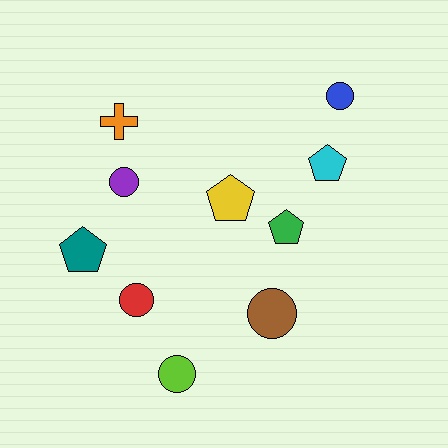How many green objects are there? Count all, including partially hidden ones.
There is 1 green object.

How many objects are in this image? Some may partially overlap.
There are 10 objects.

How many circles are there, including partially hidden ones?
There are 5 circles.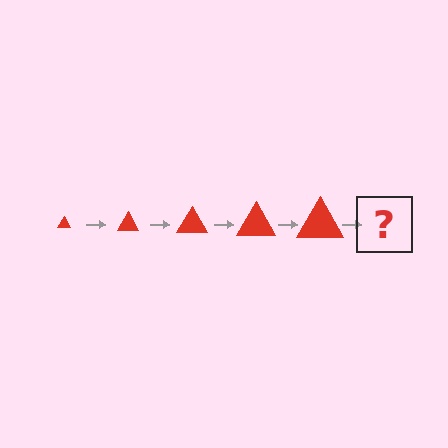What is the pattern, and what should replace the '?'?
The pattern is that the triangle gets progressively larger each step. The '?' should be a red triangle, larger than the previous one.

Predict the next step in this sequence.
The next step is a red triangle, larger than the previous one.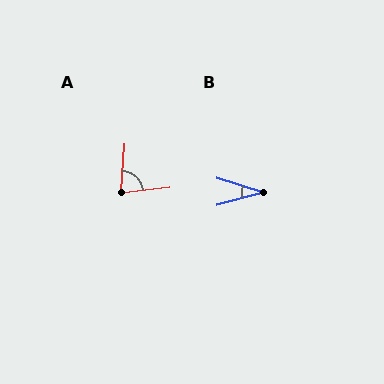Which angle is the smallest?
B, at approximately 32 degrees.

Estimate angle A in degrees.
Approximately 79 degrees.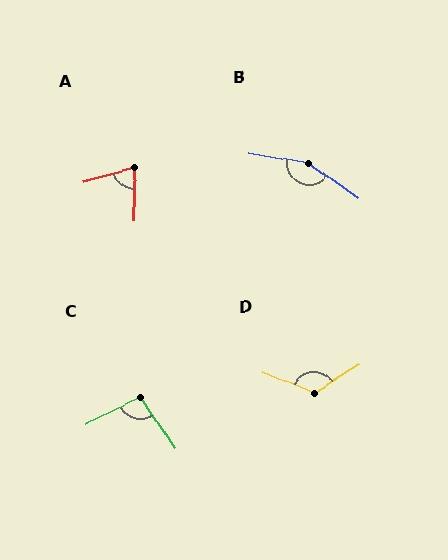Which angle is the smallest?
A, at approximately 73 degrees.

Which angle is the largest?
B, at approximately 155 degrees.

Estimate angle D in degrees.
Approximately 125 degrees.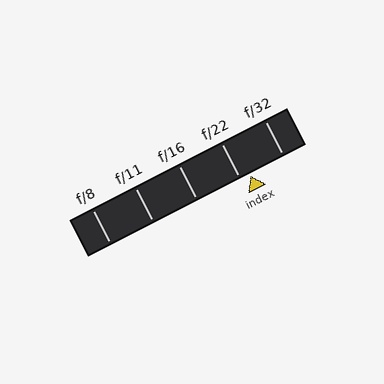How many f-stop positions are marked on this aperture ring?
There are 5 f-stop positions marked.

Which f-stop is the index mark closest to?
The index mark is closest to f/22.